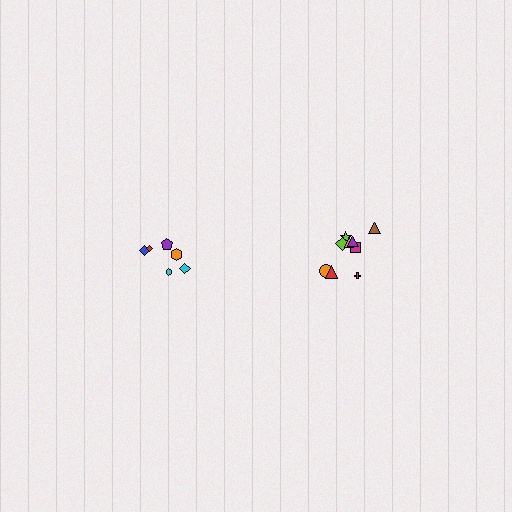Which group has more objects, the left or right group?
The right group.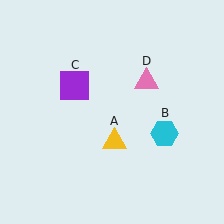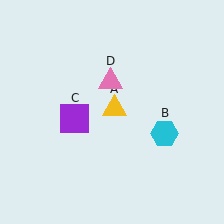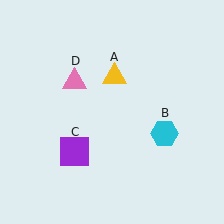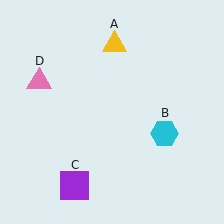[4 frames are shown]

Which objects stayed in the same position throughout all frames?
Cyan hexagon (object B) remained stationary.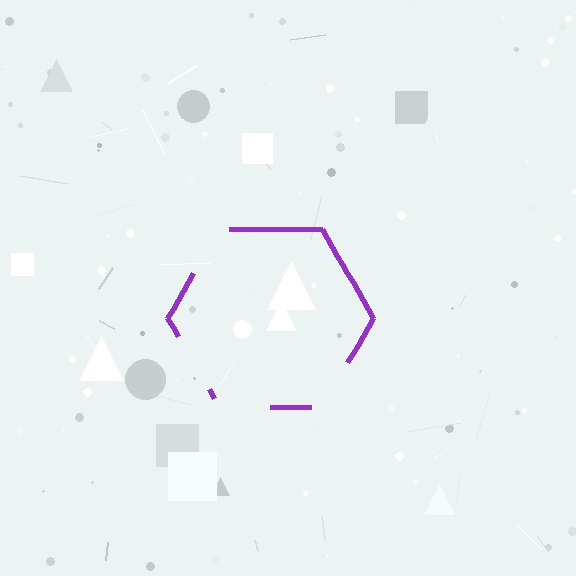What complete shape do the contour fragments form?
The contour fragments form a hexagon.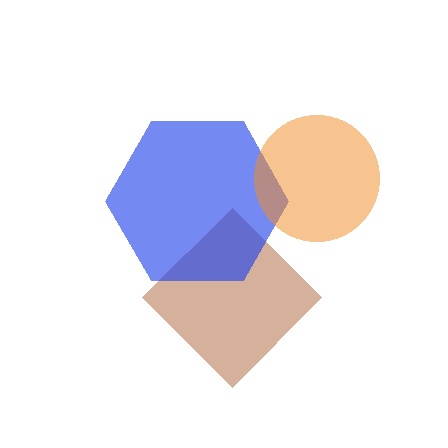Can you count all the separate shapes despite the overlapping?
Yes, there are 3 separate shapes.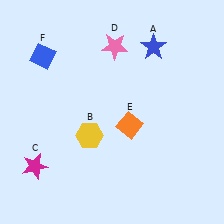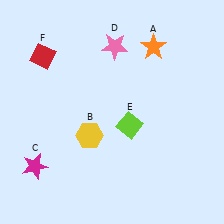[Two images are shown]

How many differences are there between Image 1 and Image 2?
There are 3 differences between the two images.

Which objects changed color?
A changed from blue to orange. E changed from orange to lime. F changed from blue to red.